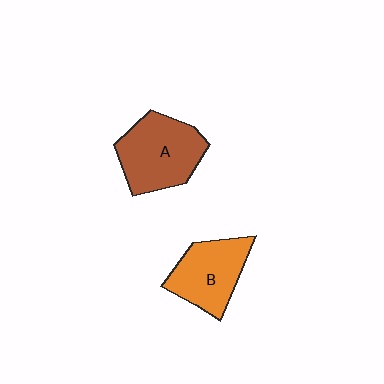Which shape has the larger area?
Shape A (brown).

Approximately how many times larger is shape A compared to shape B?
Approximately 1.2 times.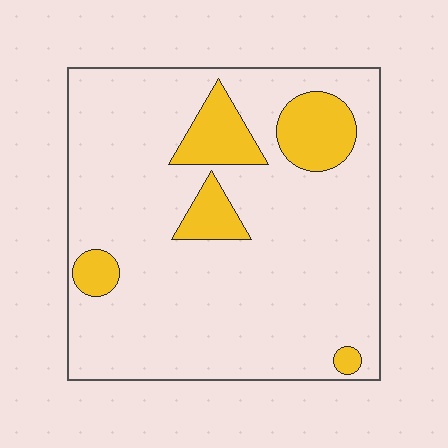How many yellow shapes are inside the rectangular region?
5.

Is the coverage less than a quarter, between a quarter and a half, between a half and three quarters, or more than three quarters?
Less than a quarter.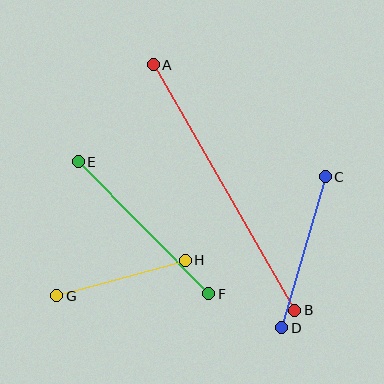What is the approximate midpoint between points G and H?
The midpoint is at approximately (121, 278) pixels.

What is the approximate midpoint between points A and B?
The midpoint is at approximately (224, 187) pixels.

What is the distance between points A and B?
The distance is approximately 283 pixels.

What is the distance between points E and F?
The distance is approximately 186 pixels.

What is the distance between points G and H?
The distance is approximately 134 pixels.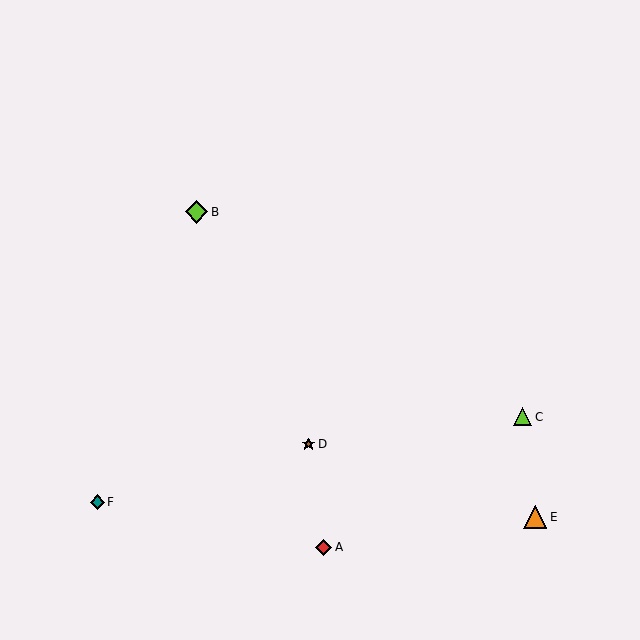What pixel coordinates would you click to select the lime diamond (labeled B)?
Click at (197, 212) to select the lime diamond B.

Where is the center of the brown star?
The center of the brown star is at (309, 444).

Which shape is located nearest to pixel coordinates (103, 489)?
The teal diamond (labeled F) at (97, 502) is nearest to that location.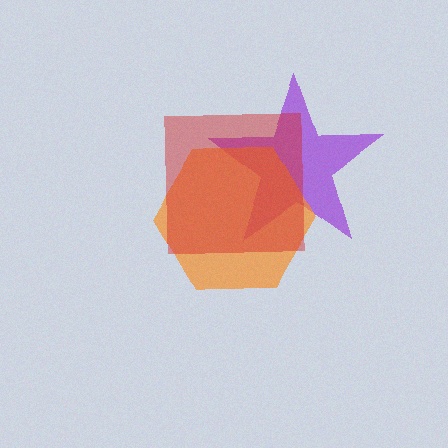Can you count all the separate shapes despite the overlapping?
Yes, there are 3 separate shapes.